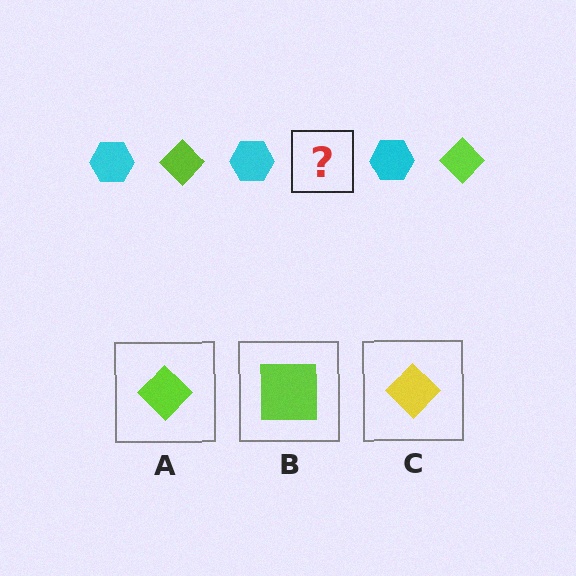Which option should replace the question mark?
Option A.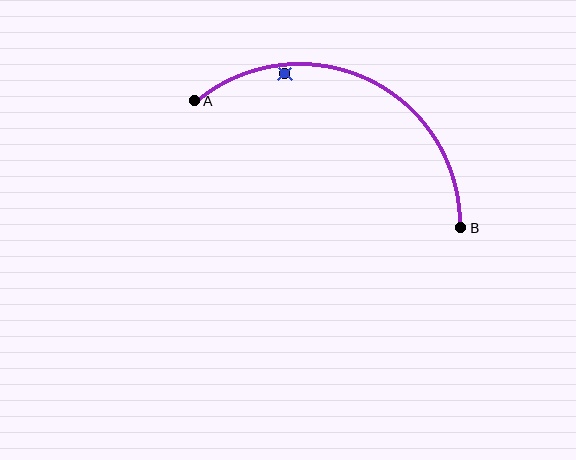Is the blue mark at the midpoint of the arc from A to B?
No — the blue mark does not lie on the arc at all. It sits slightly inside the curve.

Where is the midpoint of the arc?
The arc midpoint is the point on the curve farthest from the straight line joining A and B. It sits above that line.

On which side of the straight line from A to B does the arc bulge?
The arc bulges above the straight line connecting A and B.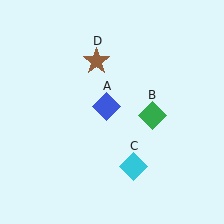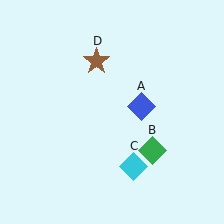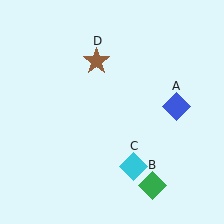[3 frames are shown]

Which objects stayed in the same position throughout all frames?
Cyan diamond (object C) and brown star (object D) remained stationary.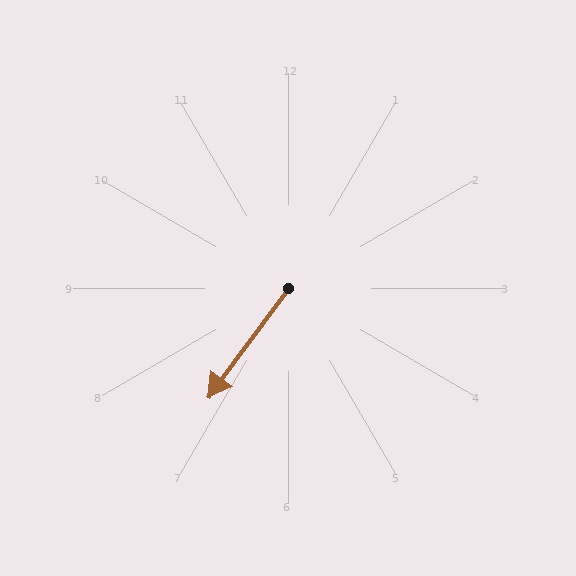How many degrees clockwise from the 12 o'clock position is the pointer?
Approximately 216 degrees.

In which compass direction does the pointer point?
Southwest.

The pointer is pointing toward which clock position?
Roughly 7 o'clock.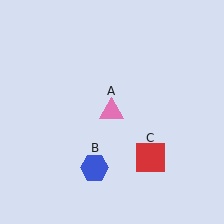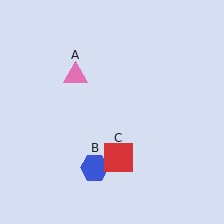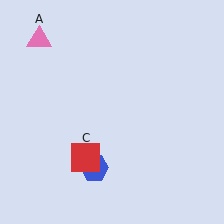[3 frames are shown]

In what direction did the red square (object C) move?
The red square (object C) moved left.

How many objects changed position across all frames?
2 objects changed position: pink triangle (object A), red square (object C).